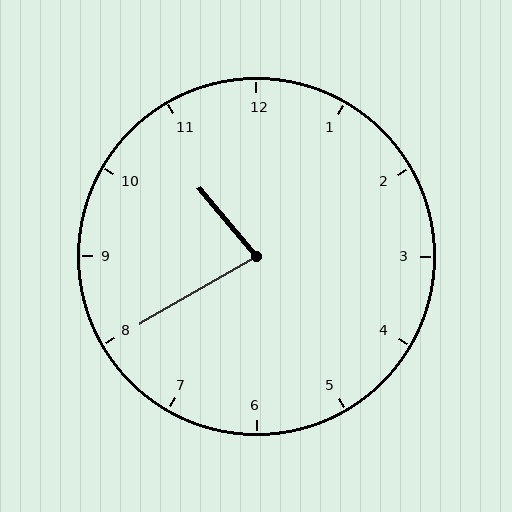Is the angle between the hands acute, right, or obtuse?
It is acute.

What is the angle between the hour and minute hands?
Approximately 80 degrees.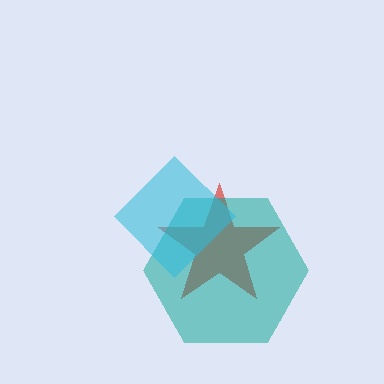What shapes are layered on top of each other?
The layered shapes are: a red star, a teal hexagon, a cyan diamond.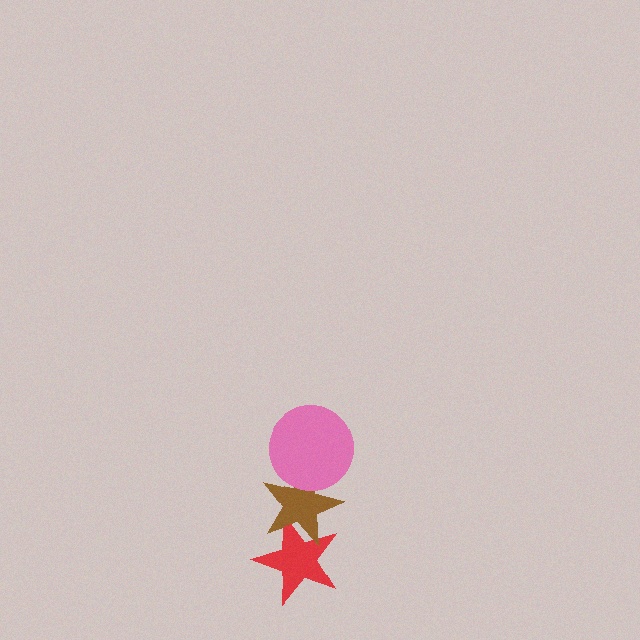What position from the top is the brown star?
The brown star is 2nd from the top.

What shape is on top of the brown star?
The pink circle is on top of the brown star.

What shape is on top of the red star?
The brown star is on top of the red star.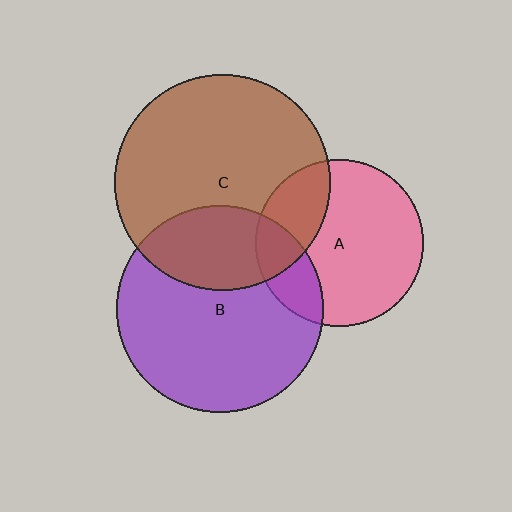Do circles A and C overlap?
Yes.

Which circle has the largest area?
Circle C (brown).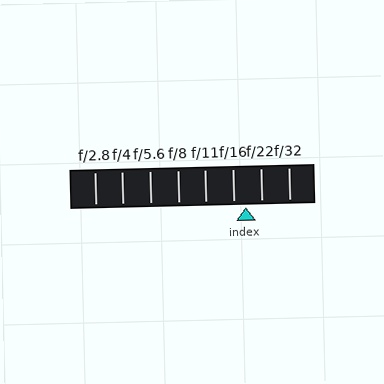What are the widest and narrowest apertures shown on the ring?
The widest aperture shown is f/2.8 and the narrowest is f/32.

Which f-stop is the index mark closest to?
The index mark is closest to f/16.